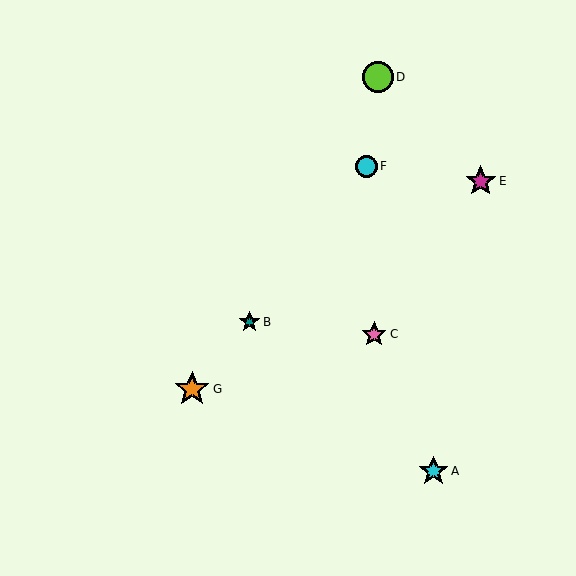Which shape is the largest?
The orange star (labeled G) is the largest.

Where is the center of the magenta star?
The center of the magenta star is at (481, 181).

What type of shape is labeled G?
Shape G is an orange star.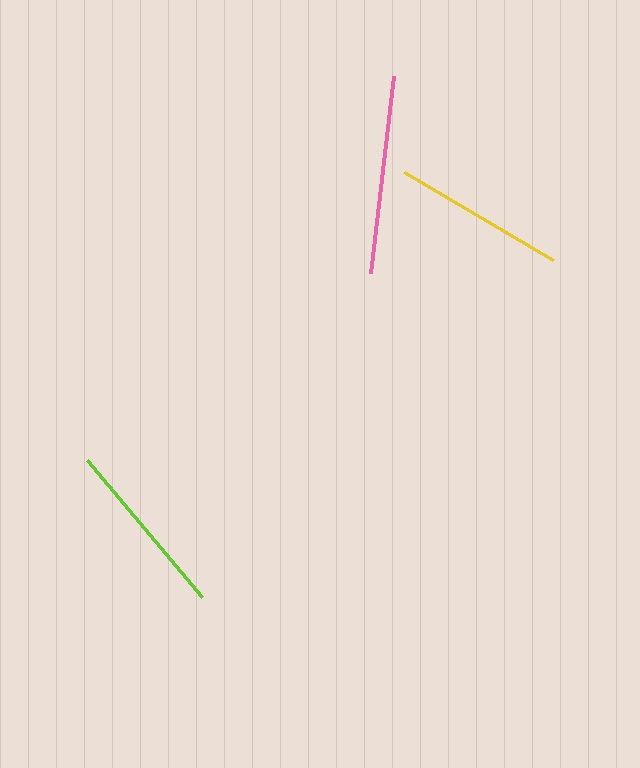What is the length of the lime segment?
The lime segment is approximately 178 pixels long.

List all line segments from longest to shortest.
From longest to shortest: pink, lime, yellow.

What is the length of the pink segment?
The pink segment is approximately 198 pixels long.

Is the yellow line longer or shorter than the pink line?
The pink line is longer than the yellow line.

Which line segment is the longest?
The pink line is the longest at approximately 198 pixels.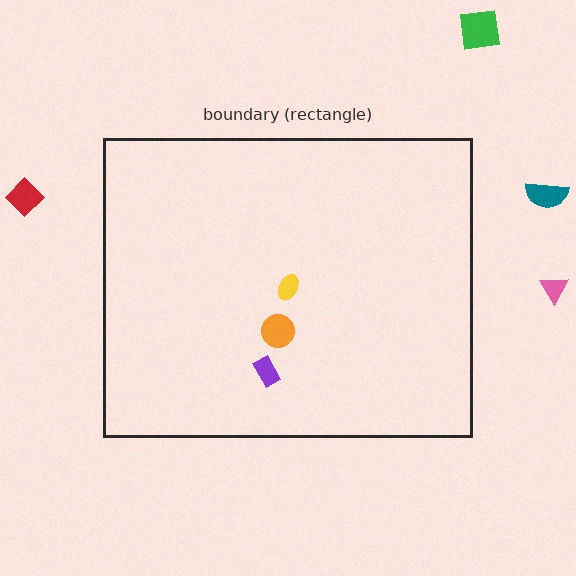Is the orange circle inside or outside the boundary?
Inside.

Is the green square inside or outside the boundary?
Outside.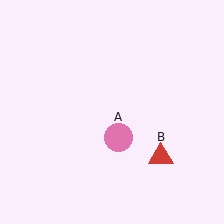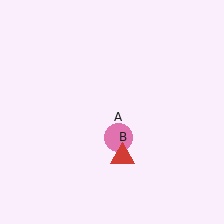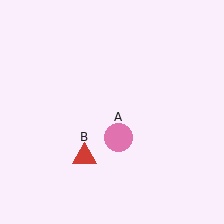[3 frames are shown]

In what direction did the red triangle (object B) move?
The red triangle (object B) moved left.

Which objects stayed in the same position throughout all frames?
Pink circle (object A) remained stationary.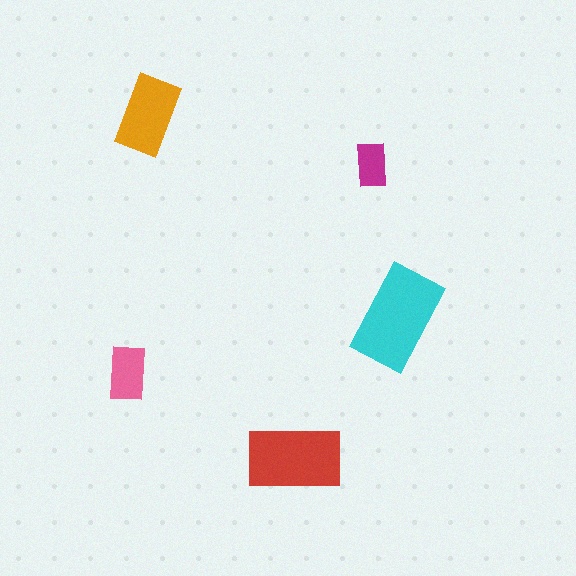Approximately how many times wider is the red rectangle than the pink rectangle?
About 2 times wider.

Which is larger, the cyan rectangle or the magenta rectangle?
The cyan one.